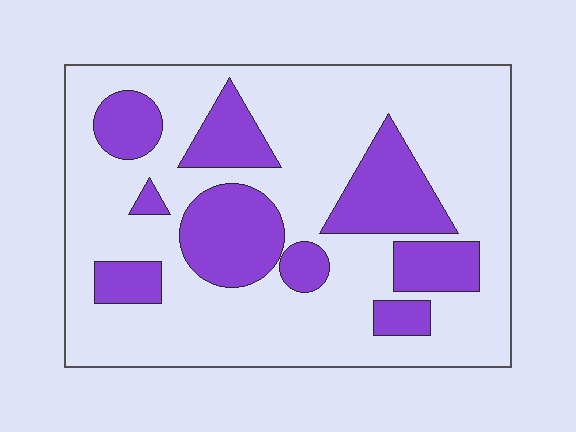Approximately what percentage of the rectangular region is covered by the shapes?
Approximately 30%.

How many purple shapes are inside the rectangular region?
9.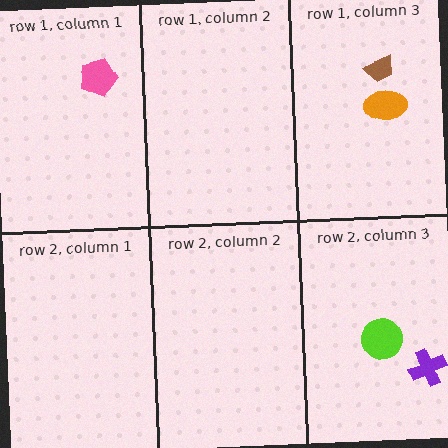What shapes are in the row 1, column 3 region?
The brown trapezoid, the orange ellipse.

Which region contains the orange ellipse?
The row 1, column 3 region.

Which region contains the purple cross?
The row 2, column 3 region.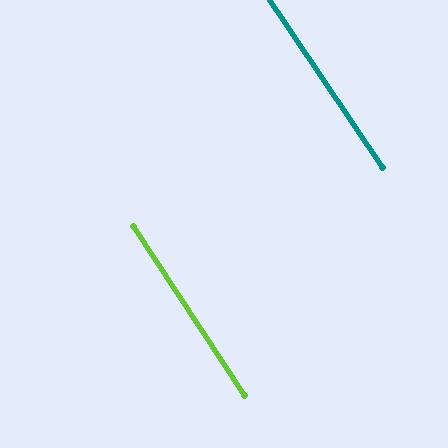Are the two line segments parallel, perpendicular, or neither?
Parallel — their directions differ by only 0.5°.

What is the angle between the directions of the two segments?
Approximately 0 degrees.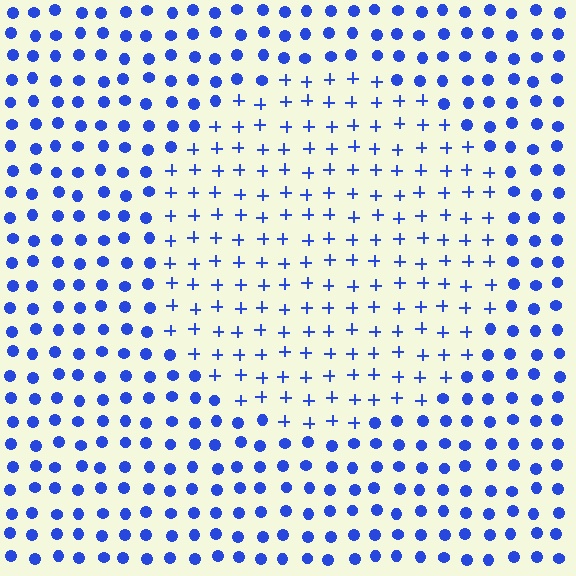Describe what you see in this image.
The image is filled with small blue elements arranged in a uniform grid. A circle-shaped region contains plus signs, while the surrounding area contains circles. The boundary is defined purely by the change in element shape.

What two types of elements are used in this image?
The image uses plus signs inside the circle region and circles outside it.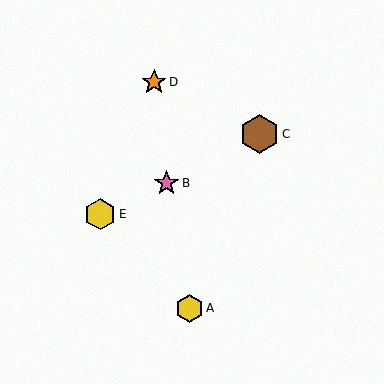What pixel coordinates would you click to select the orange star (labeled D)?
Click at (154, 82) to select the orange star D.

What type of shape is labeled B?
Shape B is a pink star.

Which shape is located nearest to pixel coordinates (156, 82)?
The orange star (labeled D) at (154, 82) is nearest to that location.